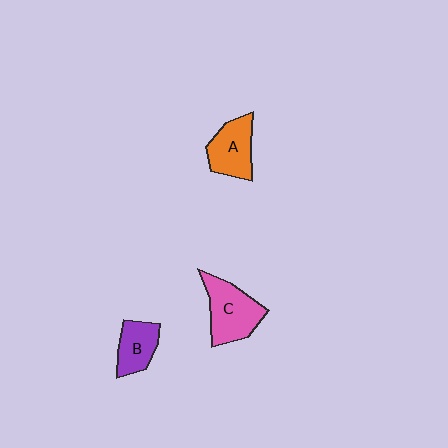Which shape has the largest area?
Shape C (pink).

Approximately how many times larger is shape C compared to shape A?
Approximately 1.2 times.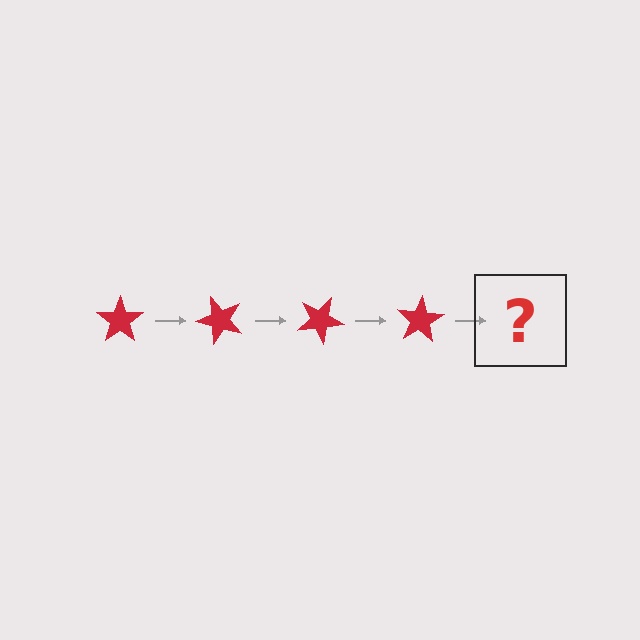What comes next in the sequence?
The next element should be a red star rotated 200 degrees.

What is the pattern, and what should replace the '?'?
The pattern is that the star rotates 50 degrees each step. The '?' should be a red star rotated 200 degrees.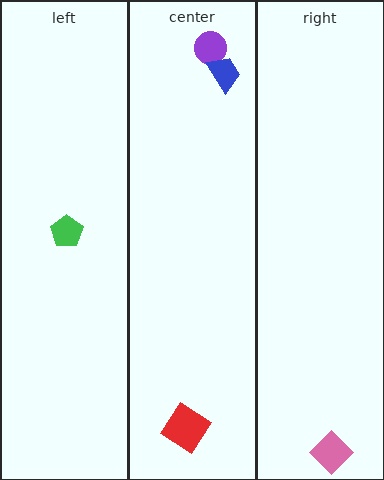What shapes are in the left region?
The green pentagon.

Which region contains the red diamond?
The center region.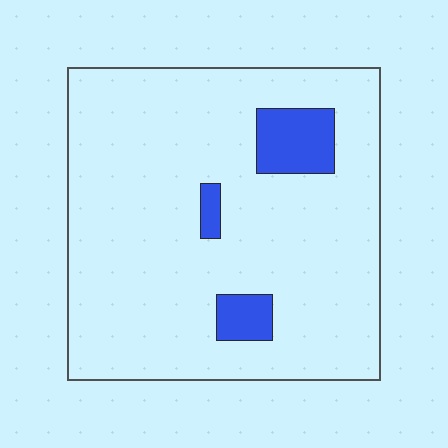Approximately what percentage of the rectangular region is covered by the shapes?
Approximately 10%.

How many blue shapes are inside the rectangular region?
3.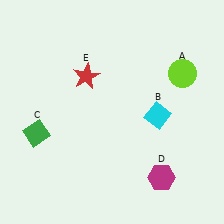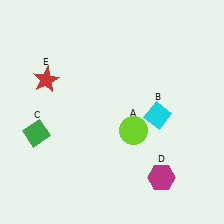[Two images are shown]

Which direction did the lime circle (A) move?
The lime circle (A) moved down.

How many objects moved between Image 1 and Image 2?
2 objects moved between the two images.